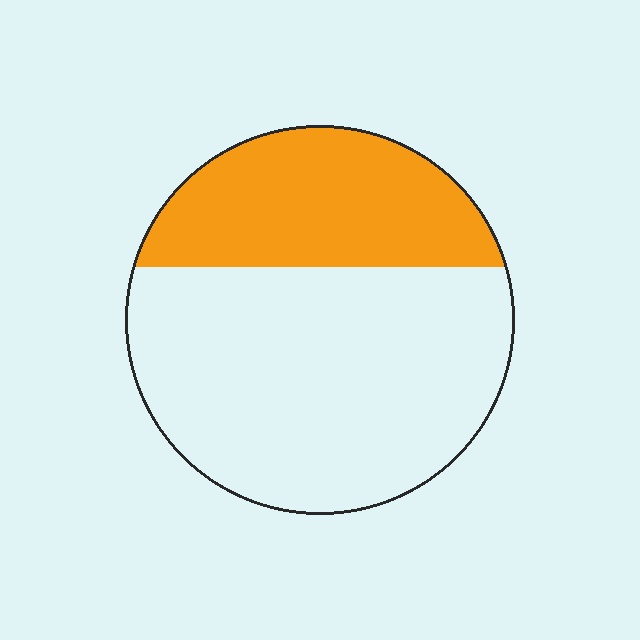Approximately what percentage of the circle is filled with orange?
Approximately 35%.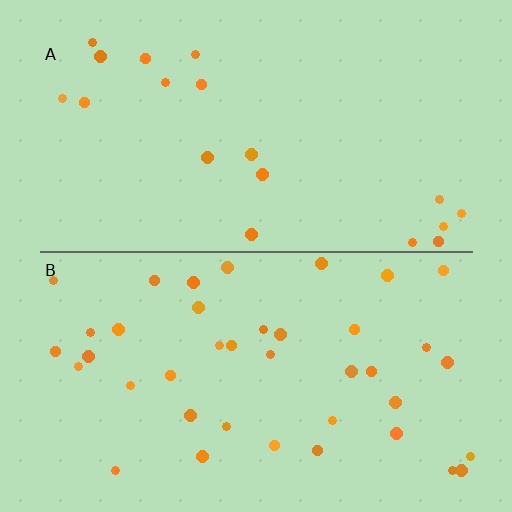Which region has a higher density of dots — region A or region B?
B (the bottom).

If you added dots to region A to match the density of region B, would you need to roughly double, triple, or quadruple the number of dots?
Approximately double.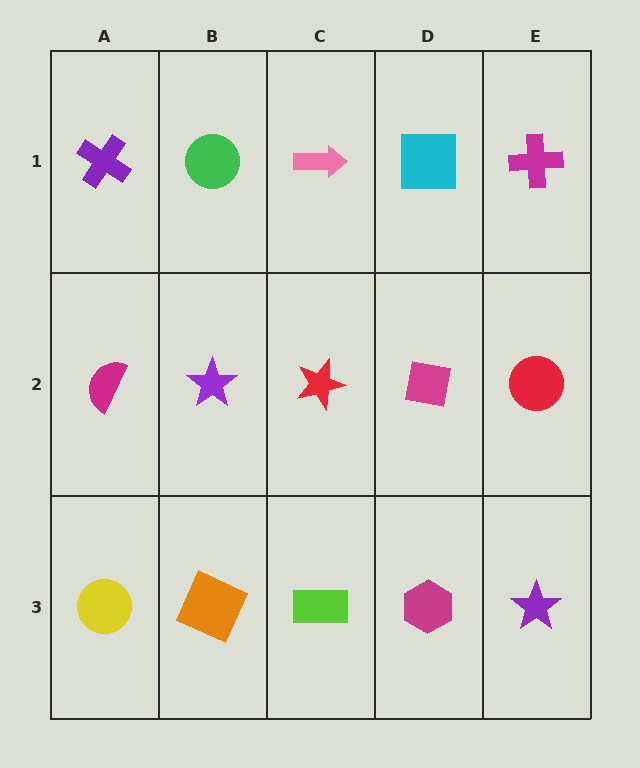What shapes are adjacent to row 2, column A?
A purple cross (row 1, column A), a yellow circle (row 3, column A), a purple star (row 2, column B).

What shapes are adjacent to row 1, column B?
A purple star (row 2, column B), a purple cross (row 1, column A), a pink arrow (row 1, column C).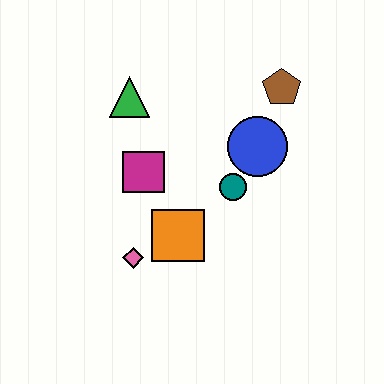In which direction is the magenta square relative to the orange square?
The magenta square is above the orange square.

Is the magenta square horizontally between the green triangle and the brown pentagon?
Yes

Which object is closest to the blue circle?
The teal circle is closest to the blue circle.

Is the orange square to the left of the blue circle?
Yes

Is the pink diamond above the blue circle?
No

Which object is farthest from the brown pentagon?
The pink diamond is farthest from the brown pentagon.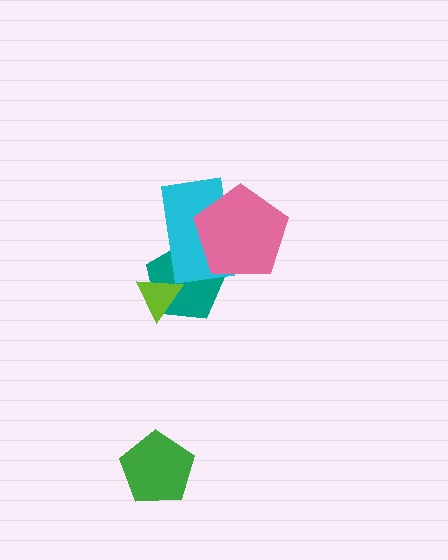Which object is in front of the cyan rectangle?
The pink pentagon is in front of the cyan rectangle.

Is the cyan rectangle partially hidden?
Yes, it is partially covered by another shape.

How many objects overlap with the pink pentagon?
2 objects overlap with the pink pentagon.